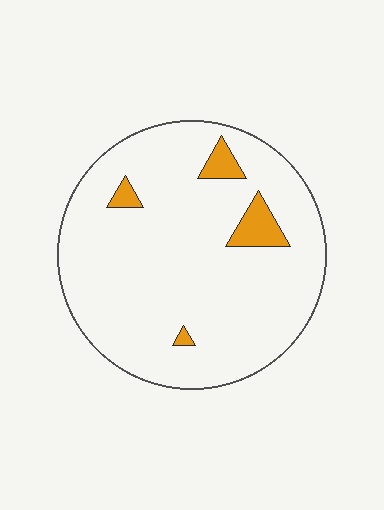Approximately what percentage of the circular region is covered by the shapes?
Approximately 5%.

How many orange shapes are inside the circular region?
4.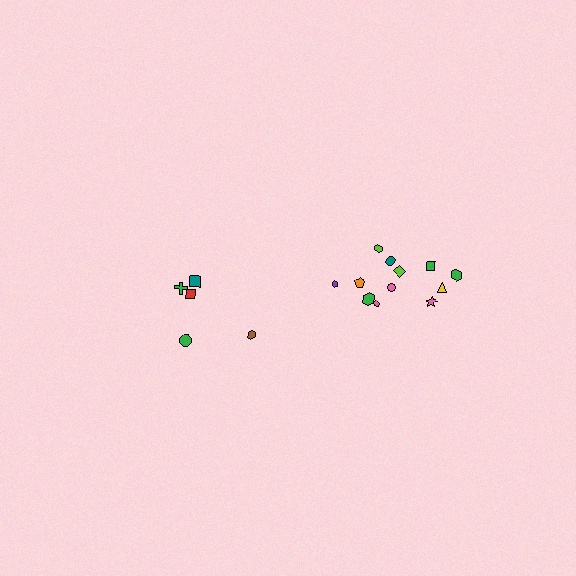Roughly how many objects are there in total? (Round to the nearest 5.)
Roughly 15 objects in total.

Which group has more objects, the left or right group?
The right group.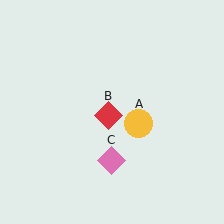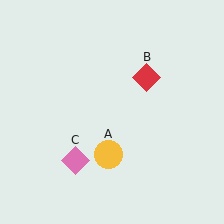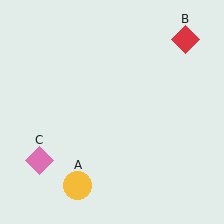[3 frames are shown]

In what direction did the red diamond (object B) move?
The red diamond (object B) moved up and to the right.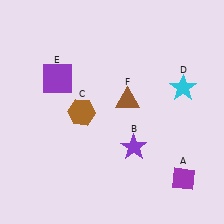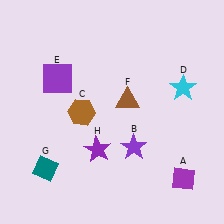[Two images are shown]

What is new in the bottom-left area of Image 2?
A teal diamond (G) was added in the bottom-left area of Image 2.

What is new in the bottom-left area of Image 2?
A purple star (H) was added in the bottom-left area of Image 2.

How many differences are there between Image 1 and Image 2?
There are 2 differences between the two images.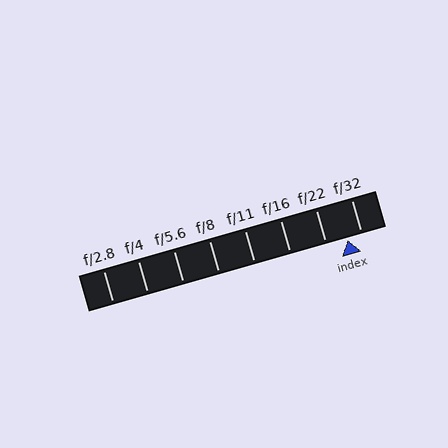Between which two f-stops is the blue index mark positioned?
The index mark is between f/22 and f/32.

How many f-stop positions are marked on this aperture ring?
There are 8 f-stop positions marked.